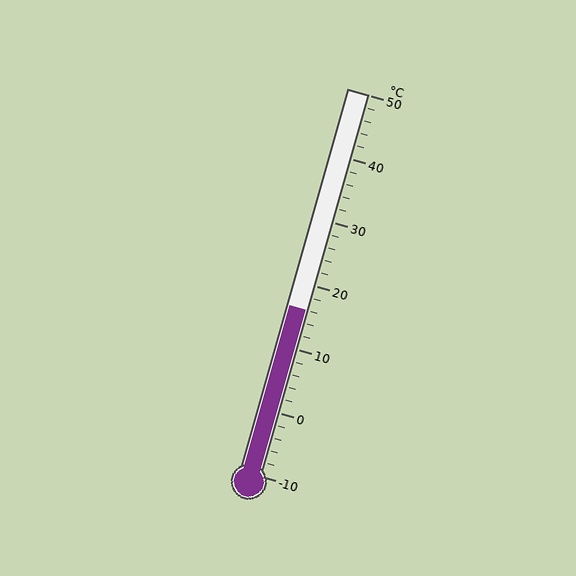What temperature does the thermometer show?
The thermometer shows approximately 16°C.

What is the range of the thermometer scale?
The thermometer scale ranges from -10°C to 50°C.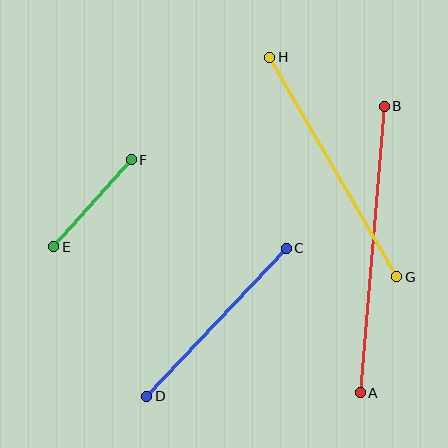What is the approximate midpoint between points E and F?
The midpoint is at approximately (93, 203) pixels.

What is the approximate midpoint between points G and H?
The midpoint is at approximately (333, 167) pixels.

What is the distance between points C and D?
The distance is approximately 203 pixels.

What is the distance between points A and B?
The distance is approximately 288 pixels.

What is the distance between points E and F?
The distance is approximately 116 pixels.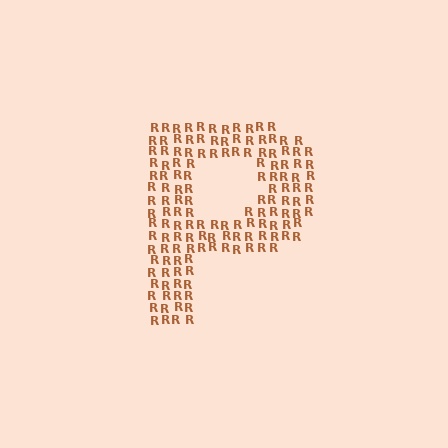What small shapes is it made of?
It is made of small letter R's.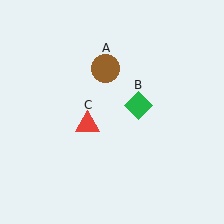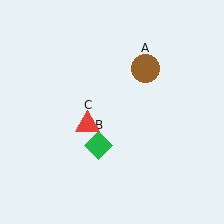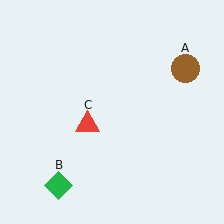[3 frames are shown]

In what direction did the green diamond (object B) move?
The green diamond (object B) moved down and to the left.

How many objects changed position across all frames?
2 objects changed position: brown circle (object A), green diamond (object B).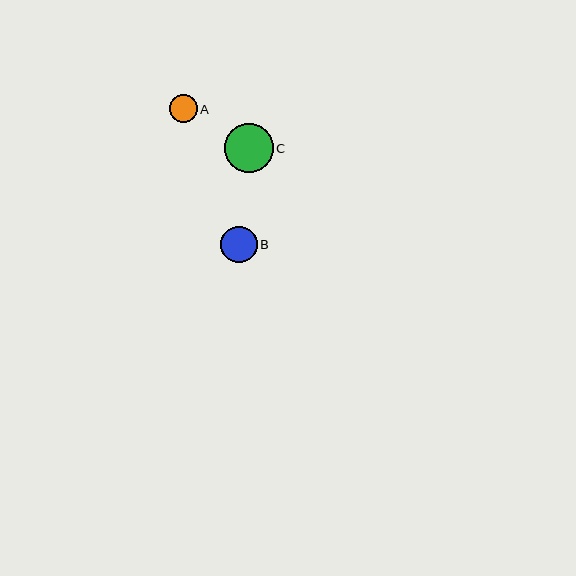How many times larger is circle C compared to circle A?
Circle C is approximately 1.8 times the size of circle A.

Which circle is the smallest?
Circle A is the smallest with a size of approximately 28 pixels.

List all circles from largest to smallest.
From largest to smallest: C, B, A.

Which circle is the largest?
Circle C is the largest with a size of approximately 49 pixels.